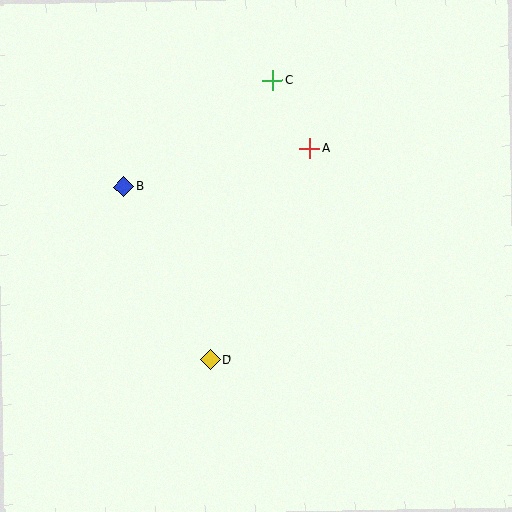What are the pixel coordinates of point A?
Point A is at (310, 148).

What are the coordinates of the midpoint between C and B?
The midpoint between C and B is at (198, 133).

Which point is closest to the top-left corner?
Point B is closest to the top-left corner.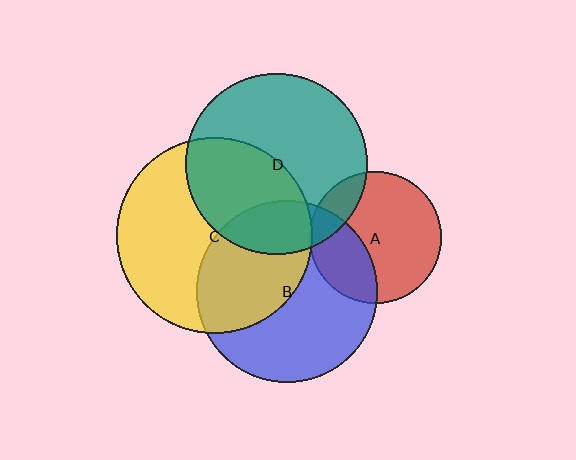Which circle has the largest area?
Circle C (yellow).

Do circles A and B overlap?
Yes.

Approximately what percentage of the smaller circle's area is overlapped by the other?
Approximately 30%.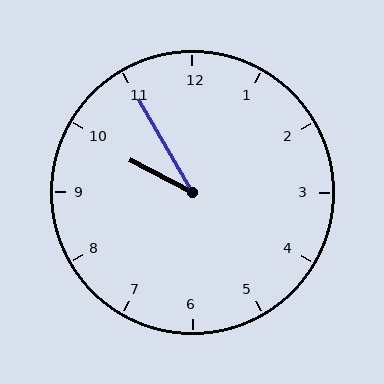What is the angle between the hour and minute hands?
Approximately 32 degrees.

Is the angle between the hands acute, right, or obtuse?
It is acute.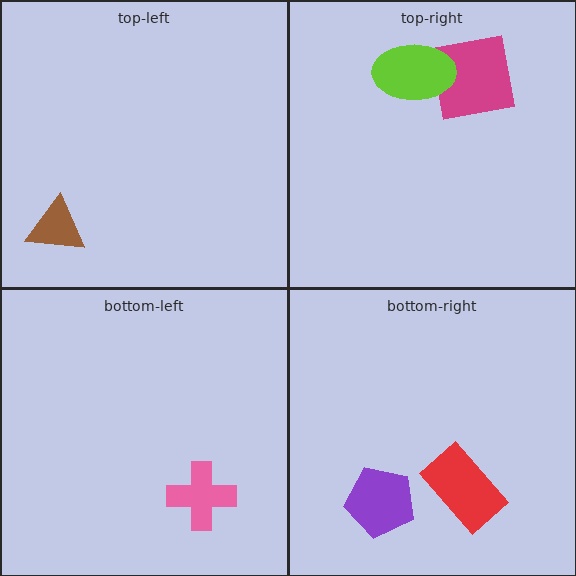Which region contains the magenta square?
The top-right region.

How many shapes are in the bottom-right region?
2.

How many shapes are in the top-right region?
2.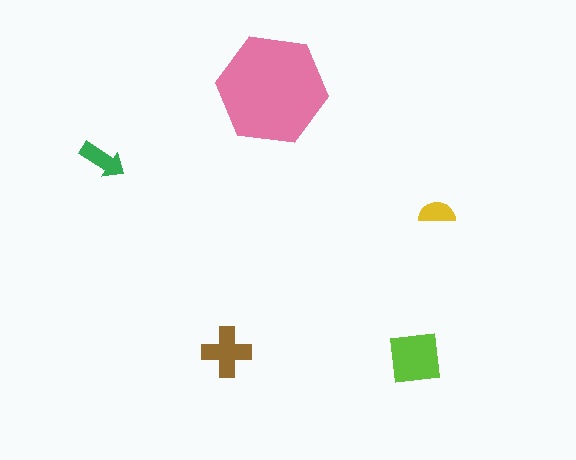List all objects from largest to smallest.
The pink hexagon, the lime square, the brown cross, the green arrow, the yellow semicircle.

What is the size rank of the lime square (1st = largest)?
2nd.